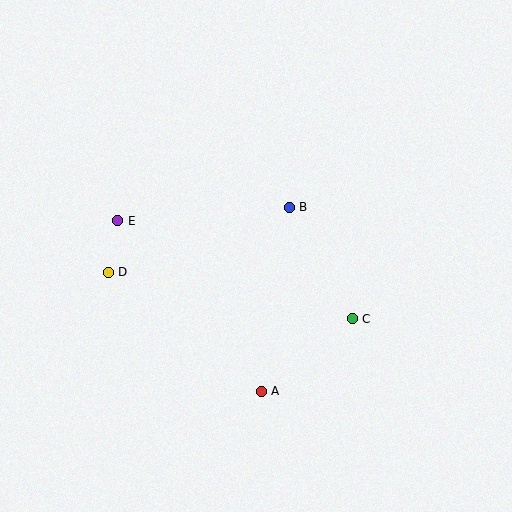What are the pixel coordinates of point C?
Point C is at (352, 319).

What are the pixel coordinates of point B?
Point B is at (289, 207).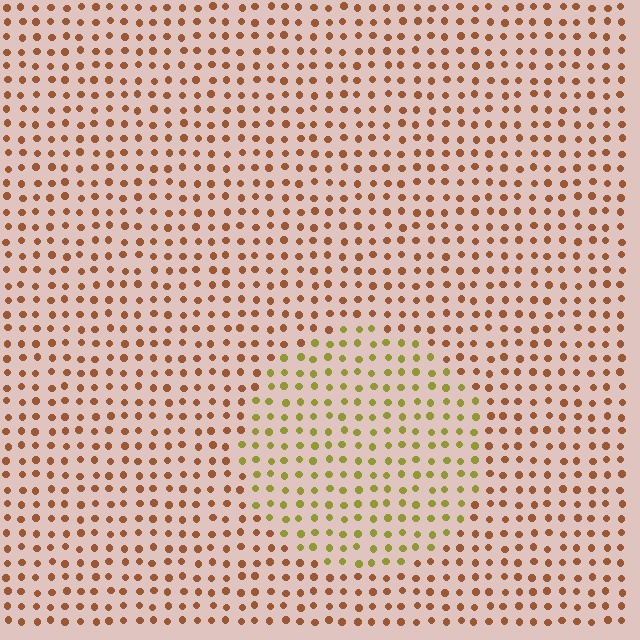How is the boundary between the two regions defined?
The boundary is defined purely by a slight shift in hue (about 46 degrees). Spacing, size, and orientation are identical on both sides.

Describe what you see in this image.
The image is filled with small brown elements in a uniform arrangement. A circle-shaped region is visible where the elements are tinted to a slightly different hue, forming a subtle color boundary.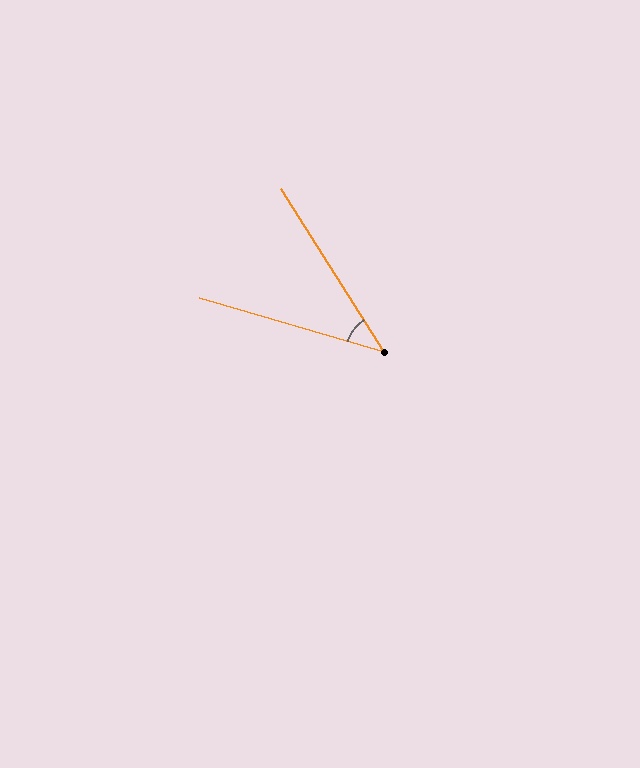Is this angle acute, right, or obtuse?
It is acute.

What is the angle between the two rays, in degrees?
Approximately 41 degrees.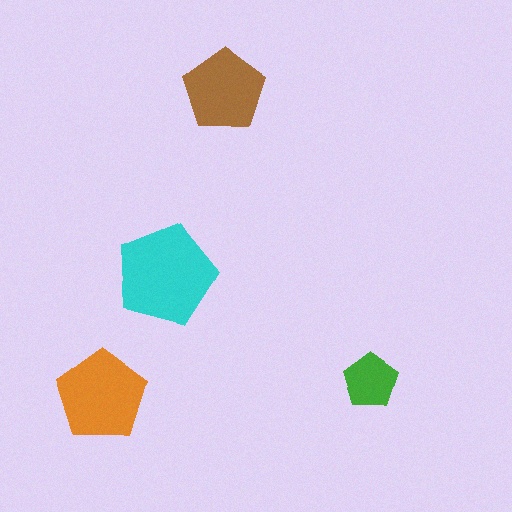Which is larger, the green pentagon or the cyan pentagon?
The cyan one.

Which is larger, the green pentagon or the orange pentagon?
The orange one.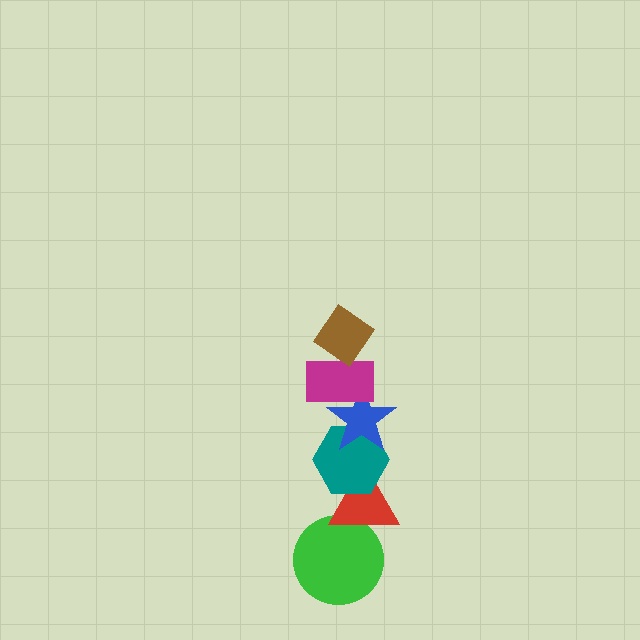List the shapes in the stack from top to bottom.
From top to bottom: the brown diamond, the magenta rectangle, the blue star, the teal hexagon, the red triangle, the green circle.